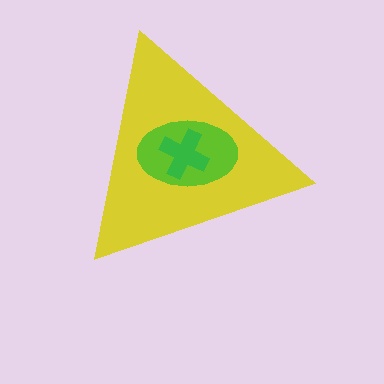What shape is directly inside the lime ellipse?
The green cross.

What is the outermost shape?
The yellow triangle.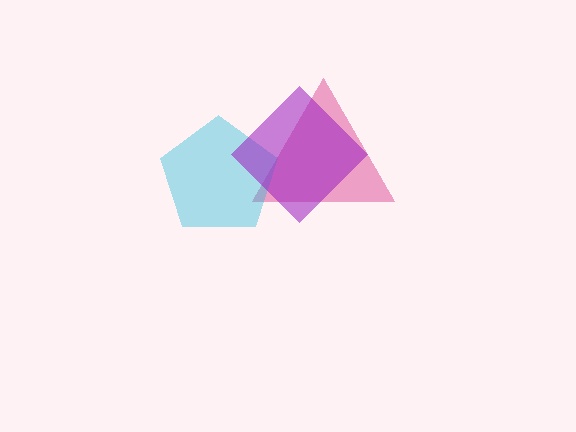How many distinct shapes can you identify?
There are 3 distinct shapes: a pink triangle, a cyan pentagon, a purple diamond.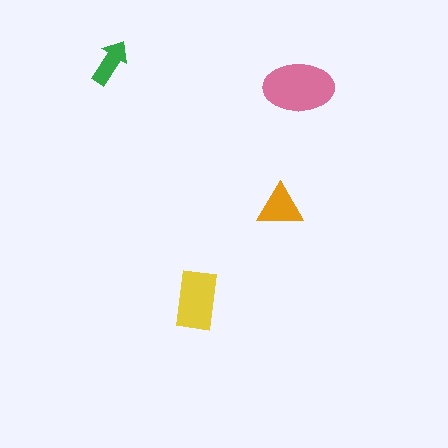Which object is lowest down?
The yellow rectangle is bottommost.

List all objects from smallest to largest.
The green arrow, the orange triangle, the yellow rectangle, the pink ellipse.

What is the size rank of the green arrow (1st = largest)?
4th.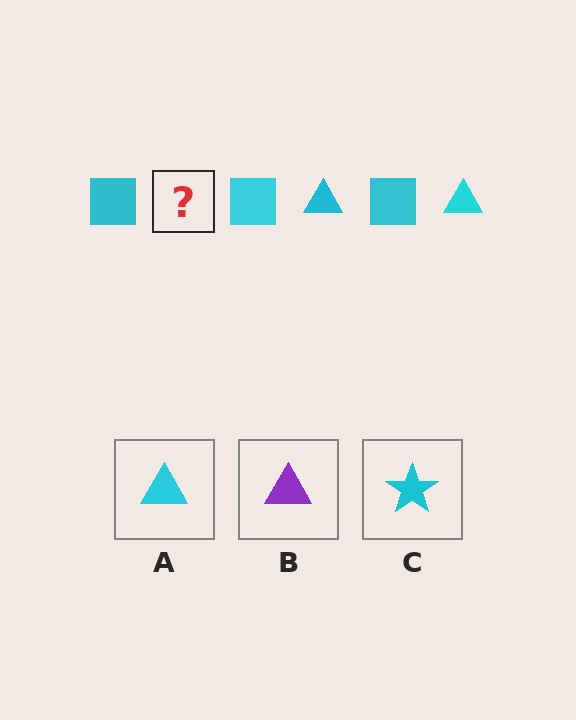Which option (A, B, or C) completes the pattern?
A.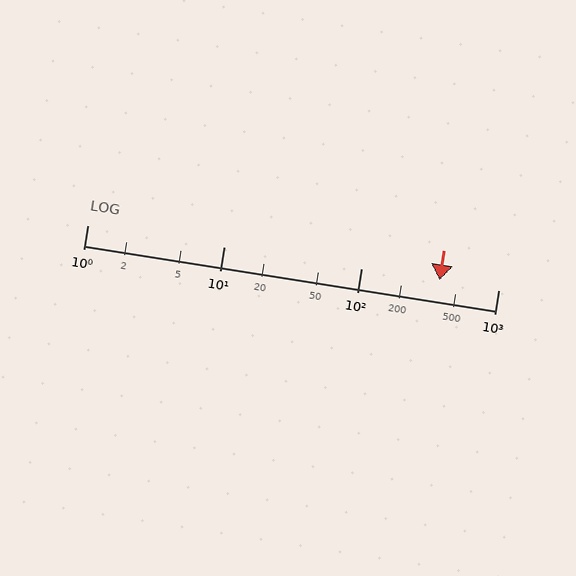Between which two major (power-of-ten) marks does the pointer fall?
The pointer is between 100 and 1000.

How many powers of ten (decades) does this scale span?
The scale spans 3 decades, from 1 to 1000.